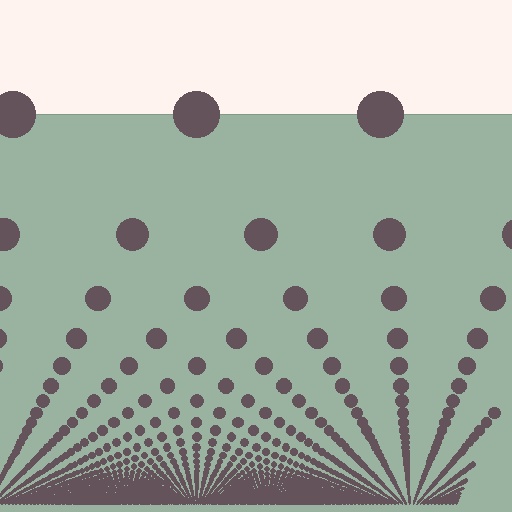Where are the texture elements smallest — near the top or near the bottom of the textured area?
Near the bottom.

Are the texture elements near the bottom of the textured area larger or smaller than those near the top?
Smaller. The gradient is inverted — elements near the bottom are smaller and denser.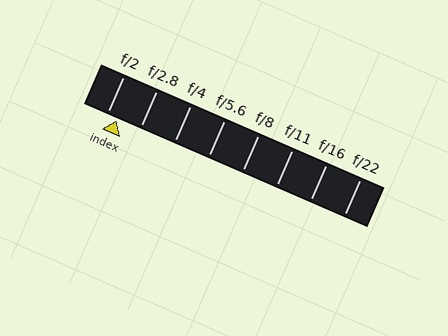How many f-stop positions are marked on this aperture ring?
There are 8 f-stop positions marked.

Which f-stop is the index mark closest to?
The index mark is closest to f/2.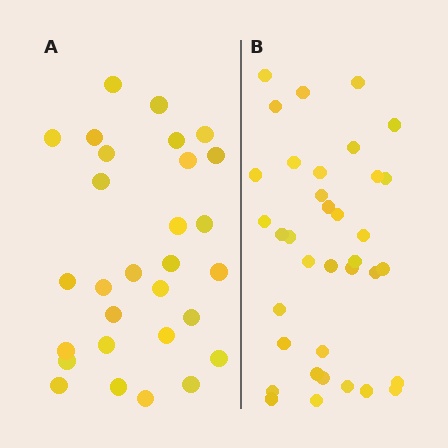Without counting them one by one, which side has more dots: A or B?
Region B (the right region) has more dots.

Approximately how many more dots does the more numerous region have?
Region B has roughly 8 or so more dots than region A.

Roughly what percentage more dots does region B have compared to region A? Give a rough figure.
About 25% more.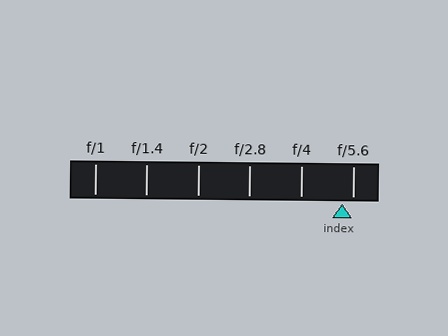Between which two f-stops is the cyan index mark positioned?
The index mark is between f/4 and f/5.6.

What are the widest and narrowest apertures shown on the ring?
The widest aperture shown is f/1 and the narrowest is f/5.6.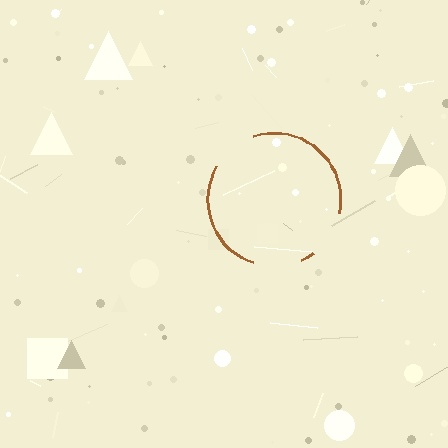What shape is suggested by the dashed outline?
The dashed outline suggests a circle.